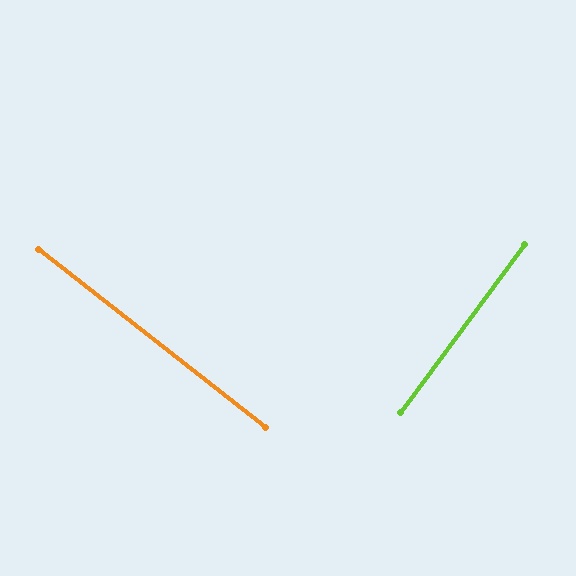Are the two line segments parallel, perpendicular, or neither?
Perpendicular — they meet at approximately 88°.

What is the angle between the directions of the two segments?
Approximately 88 degrees.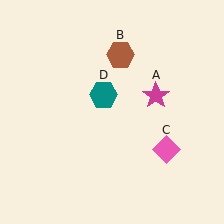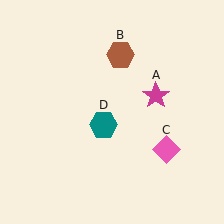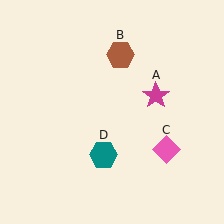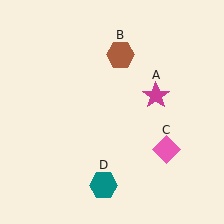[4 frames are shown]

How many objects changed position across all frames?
1 object changed position: teal hexagon (object D).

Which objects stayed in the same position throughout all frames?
Magenta star (object A) and brown hexagon (object B) and pink diamond (object C) remained stationary.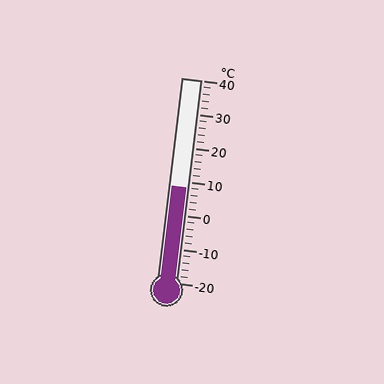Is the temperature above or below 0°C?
The temperature is above 0°C.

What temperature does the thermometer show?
The thermometer shows approximately 8°C.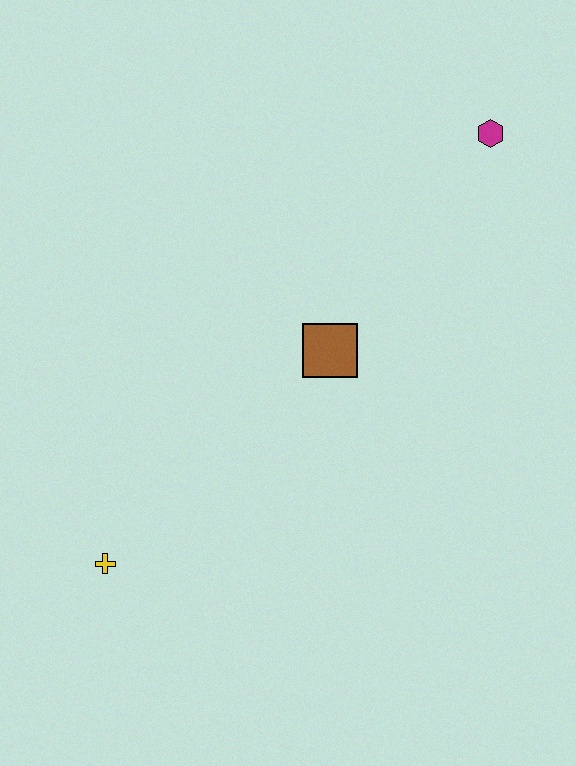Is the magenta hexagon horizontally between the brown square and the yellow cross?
No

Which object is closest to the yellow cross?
The brown square is closest to the yellow cross.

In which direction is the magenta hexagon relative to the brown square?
The magenta hexagon is above the brown square.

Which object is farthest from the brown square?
The yellow cross is farthest from the brown square.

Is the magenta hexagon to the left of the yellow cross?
No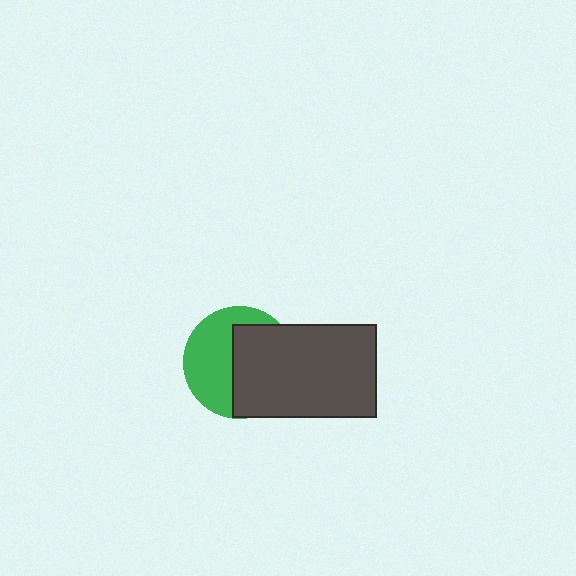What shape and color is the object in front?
The object in front is a dark gray rectangle.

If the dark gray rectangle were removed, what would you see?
You would see the complete green circle.